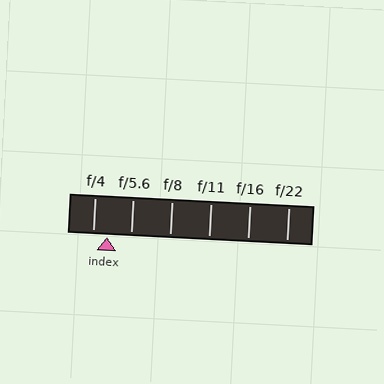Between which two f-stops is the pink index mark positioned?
The index mark is between f/4 and f/5.6.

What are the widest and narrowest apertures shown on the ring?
The widest aperture shown is f/4 and the narrowest is f/22.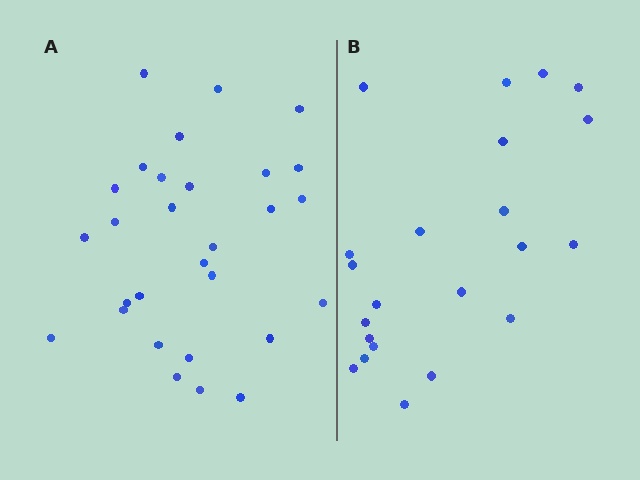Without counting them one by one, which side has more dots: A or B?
Region A (the left region) has more dots.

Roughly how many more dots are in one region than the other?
Region A has roughly 8 or so more dots than region B.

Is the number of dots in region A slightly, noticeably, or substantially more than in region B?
Region A has noticeably more, but not dramatically so. The ratio is roughly 1.3 to 1.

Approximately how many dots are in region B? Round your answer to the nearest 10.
About 20 dots. (The exact count is 22, which rounds to 20.)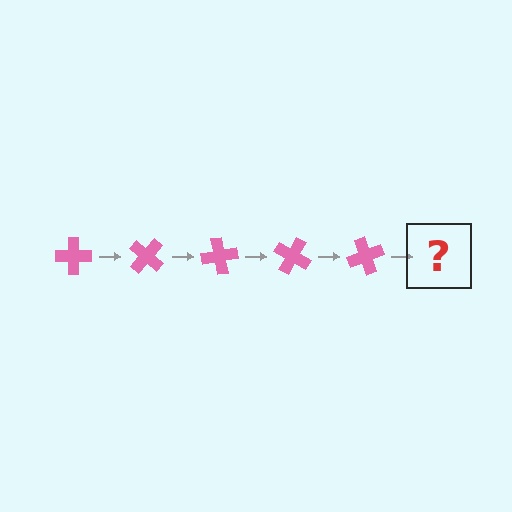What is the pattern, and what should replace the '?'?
The pattern is that the cross rotates 40 degrees each step. The '?' should be a pink cross rotated 200 degrees.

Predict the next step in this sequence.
The next step is a pink cross rotated 200 degrees.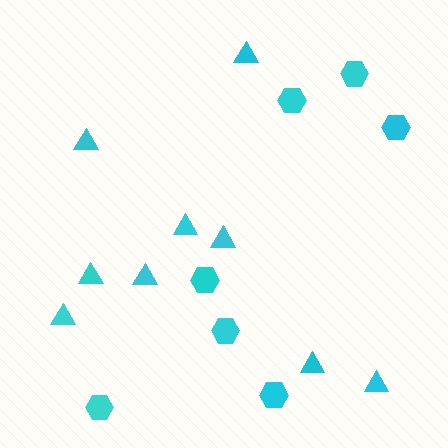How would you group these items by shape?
There are 2 groups: one group of triangles (9) and one group of hexagons (7).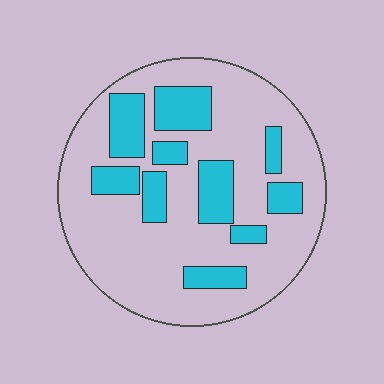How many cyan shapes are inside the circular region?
10.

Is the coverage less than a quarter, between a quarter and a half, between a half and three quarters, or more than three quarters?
Between a quarter and a half.